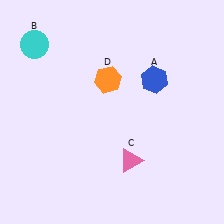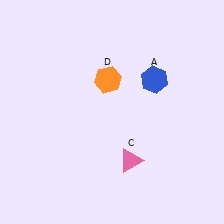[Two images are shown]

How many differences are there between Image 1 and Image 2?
There is 1 difference between the two images.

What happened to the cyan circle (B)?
The cyan circle (B) was removed in Image 2. It was in the top-left area of Image 1.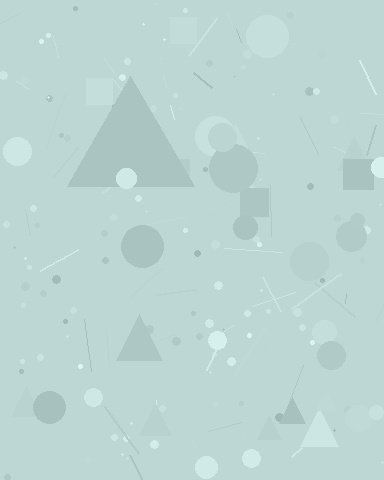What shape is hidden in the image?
A triangle is hidden in the image.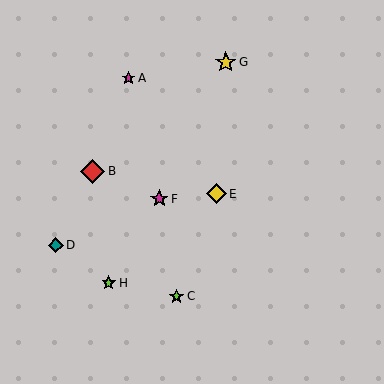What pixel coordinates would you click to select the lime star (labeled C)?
Click at (177, 296) to select the lime star C.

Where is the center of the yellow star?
The center of the yellow star is at (226, 62).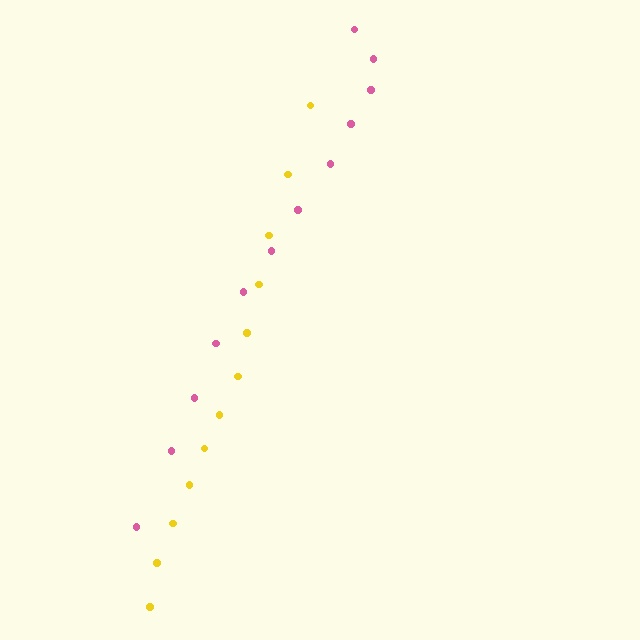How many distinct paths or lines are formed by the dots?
There are 2 distinct paths.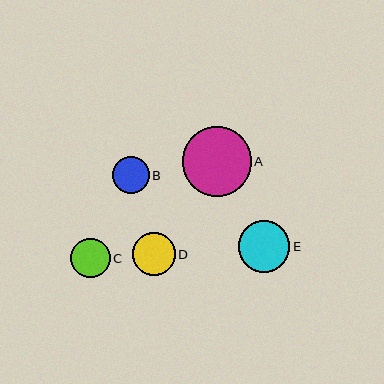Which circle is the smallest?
Circle B is the smallest with a size of approximately 37 pixels.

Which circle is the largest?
Circle A is the largest with a size of approximately 69 pixels.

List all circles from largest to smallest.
From largest to smallest: A, E, D, C, B.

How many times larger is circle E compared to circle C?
Circle E is approximately 1.3 times the size of circle C.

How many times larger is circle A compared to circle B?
Circle A is approximately 1.9 times the size of circle B.